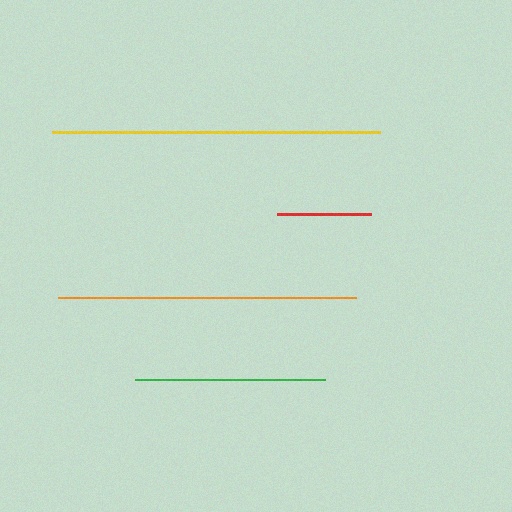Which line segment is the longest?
The yellow line is the longest at approximately 329 pixels.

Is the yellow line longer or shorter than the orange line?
The yellow line is longer than the orange line.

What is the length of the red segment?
The red segment is approximately 94 pixels long.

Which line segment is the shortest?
The red line is the shortest at approximately 94 pixels.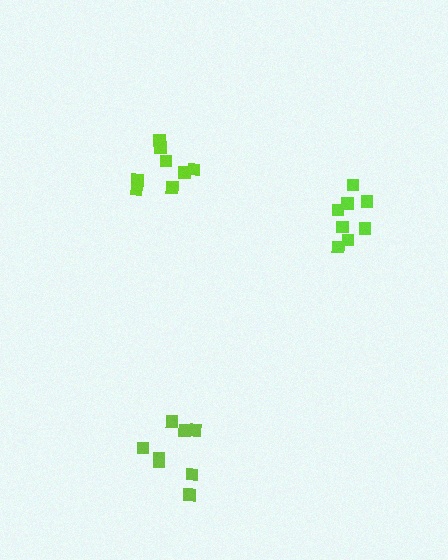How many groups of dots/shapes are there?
There are 3 groups.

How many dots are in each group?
Group 1: 8 dots, Group 2: 8 dots, Group 3: 8 dots (24 total).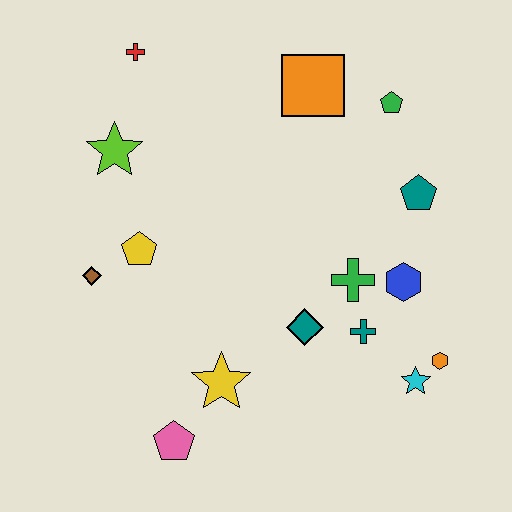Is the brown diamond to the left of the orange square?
Yes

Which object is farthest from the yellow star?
The red cross is farthest from the yellow star.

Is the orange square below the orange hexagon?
No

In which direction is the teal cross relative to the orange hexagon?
The teal cross is to the left of the orange hexagon.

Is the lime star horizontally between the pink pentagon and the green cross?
No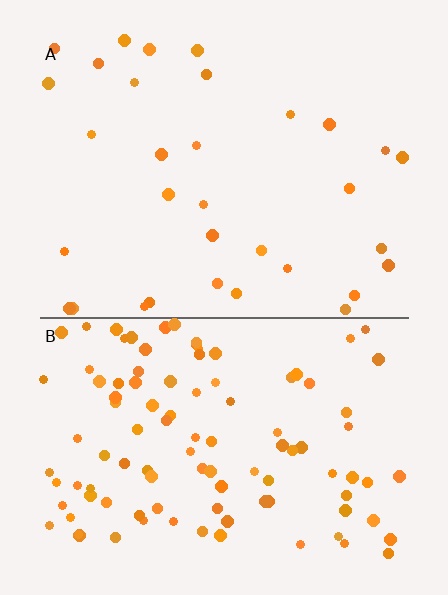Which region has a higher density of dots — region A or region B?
B (the bottom).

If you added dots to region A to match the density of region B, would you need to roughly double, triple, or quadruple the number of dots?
Approximately triple.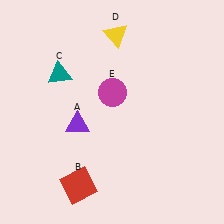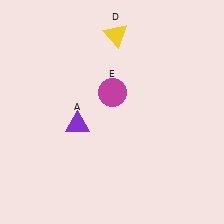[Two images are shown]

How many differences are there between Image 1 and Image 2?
There are 2 differences between the two images.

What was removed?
The teal triangle (C), the red square (B) were removed in Image 2.